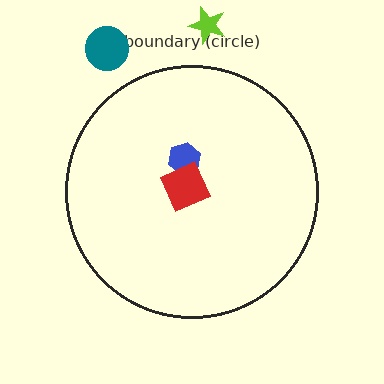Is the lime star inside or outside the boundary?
Outside.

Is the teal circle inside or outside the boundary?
Outside.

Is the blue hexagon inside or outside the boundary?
Inside.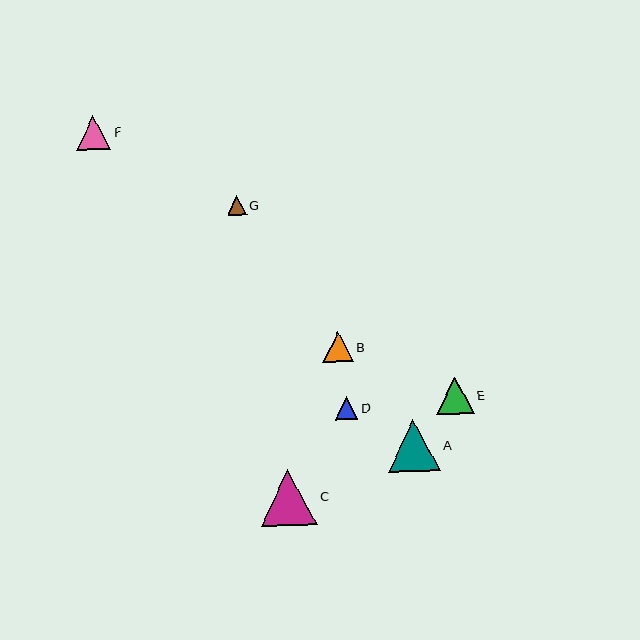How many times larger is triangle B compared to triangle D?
Triangle B is approximately 1.3 times the size of triangle D.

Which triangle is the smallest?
Triangle G is the smallest with a size of approximately 19 pixels.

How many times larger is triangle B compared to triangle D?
Triangle B is approximately 1.3 times the size of triangle D.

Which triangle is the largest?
Triangle C is the largest with a size of approximately 56 pixels.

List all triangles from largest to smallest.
From largest to smallest: C, A, E, F, B, D, G.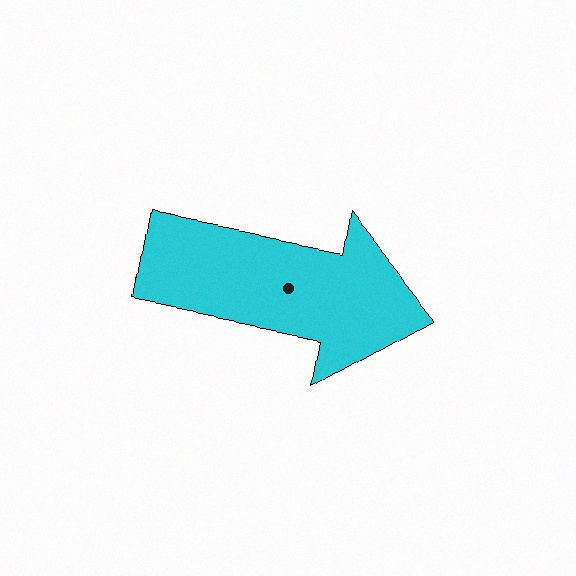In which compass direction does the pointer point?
East.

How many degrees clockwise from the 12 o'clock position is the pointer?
Approximately 101 degrees.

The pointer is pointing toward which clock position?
Roughly 3 o'clock.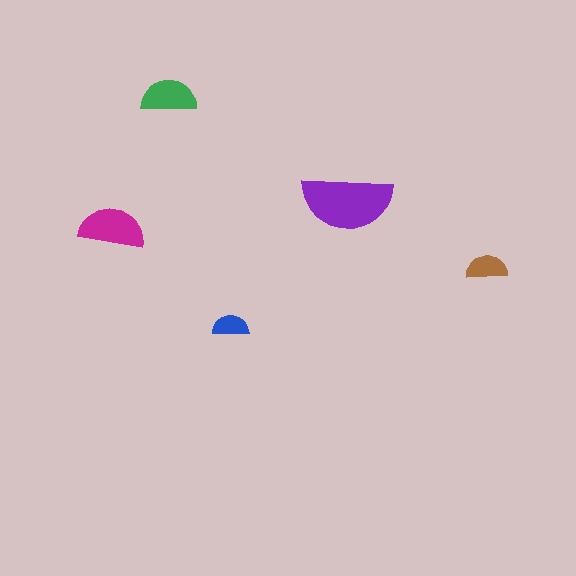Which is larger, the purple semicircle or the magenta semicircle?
The purple one.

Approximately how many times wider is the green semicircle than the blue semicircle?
About 1.5 times wider.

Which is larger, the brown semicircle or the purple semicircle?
The purple one.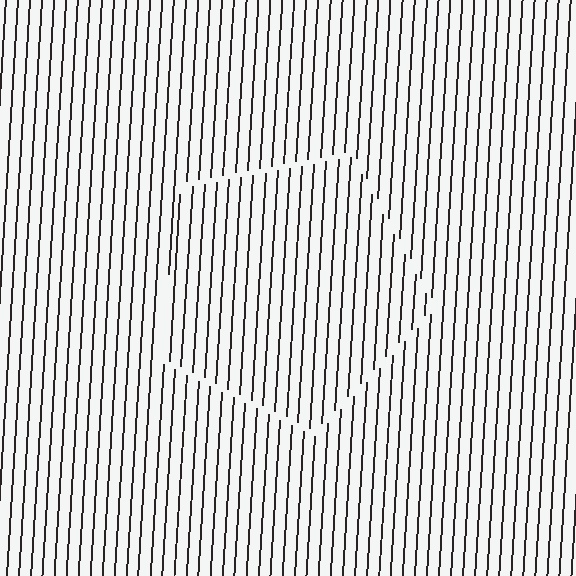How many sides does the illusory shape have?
5 sides — the line-ends trace a pentagon.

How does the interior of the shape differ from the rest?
The interior of the shape contains the same grating, shifted by half a period — the contour is defined by the phase discontinuity where line-ends from the inner and outer gratings abut.